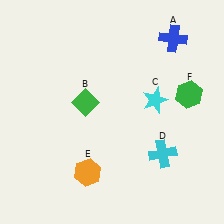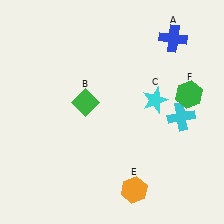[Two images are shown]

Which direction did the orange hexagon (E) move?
The orange hexagon (E) moved right.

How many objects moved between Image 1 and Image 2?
2 objects moved between the two images.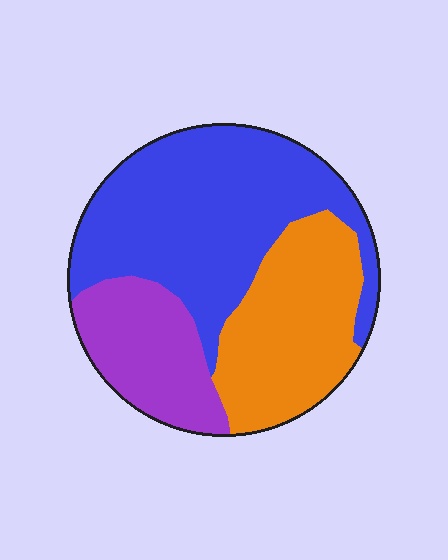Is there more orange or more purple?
Orange.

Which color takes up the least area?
Purple, at roughly 20%.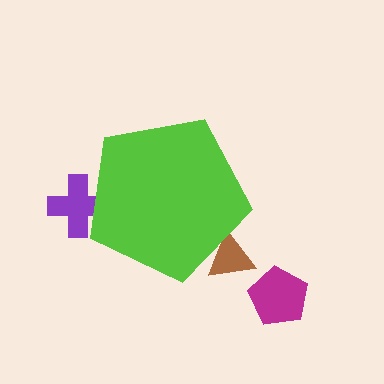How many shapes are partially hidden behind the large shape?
2 shapes are partially hidden.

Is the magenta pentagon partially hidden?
No, the magenta pentagon is fully visible.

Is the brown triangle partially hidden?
Yes, the brown triangle is partially hidden behind the lime pentagon.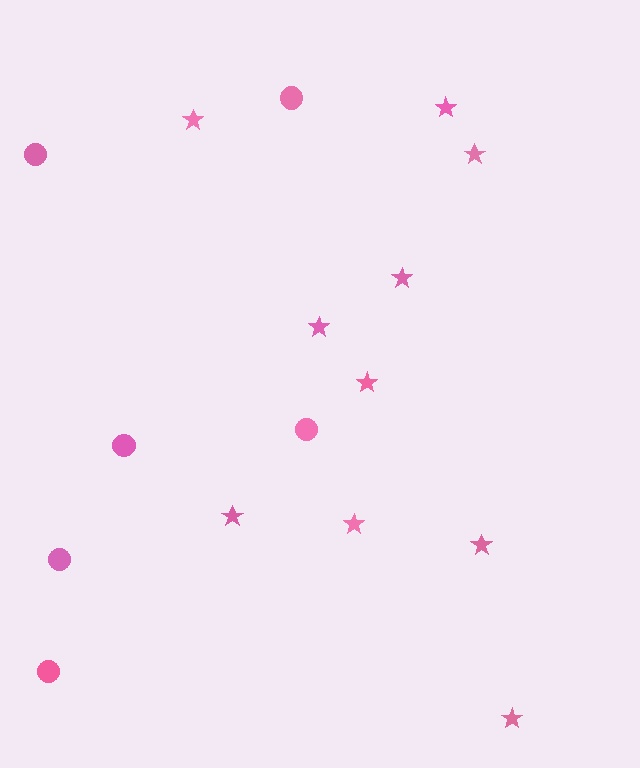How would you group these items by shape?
There are 2 groups: one group of circles (6) and one group of stars (10).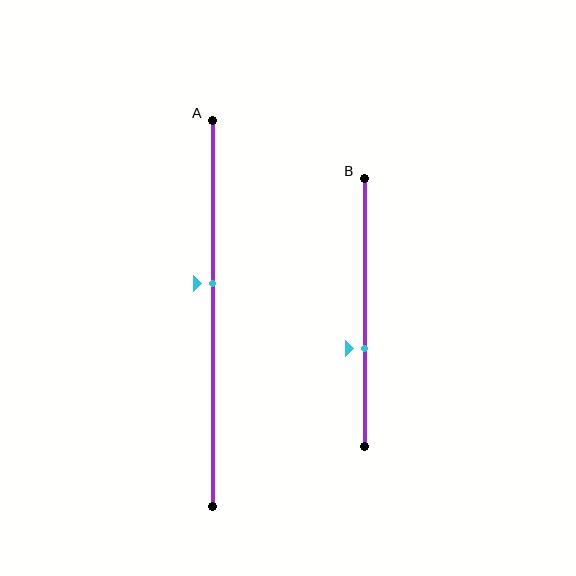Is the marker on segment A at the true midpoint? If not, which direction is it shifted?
No, the marker on segment A is shifted upward by about 8% of the segment length.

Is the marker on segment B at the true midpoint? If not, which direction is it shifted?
No, the marker on segment B is shifted downward by about 14% of the segment length.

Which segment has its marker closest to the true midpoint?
Segment A has its marker closest to the true midpoint.